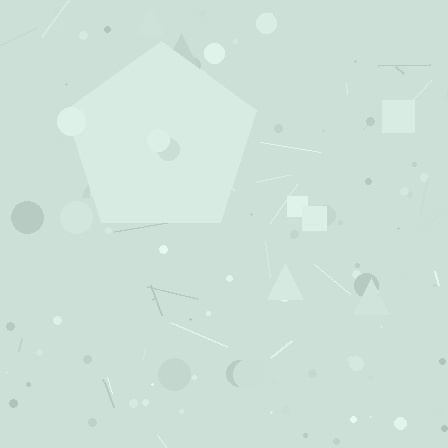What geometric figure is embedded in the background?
A pentagon is embedded in the background.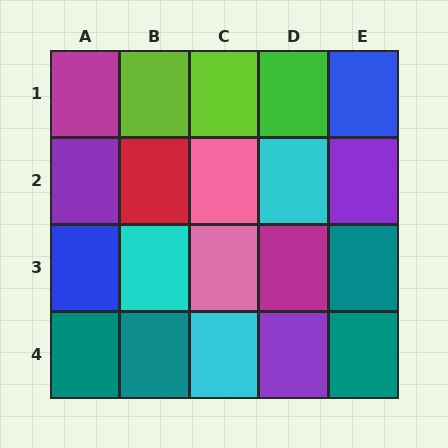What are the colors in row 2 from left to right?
Purple, red, pink, cyan, purple.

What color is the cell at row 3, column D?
Magenta.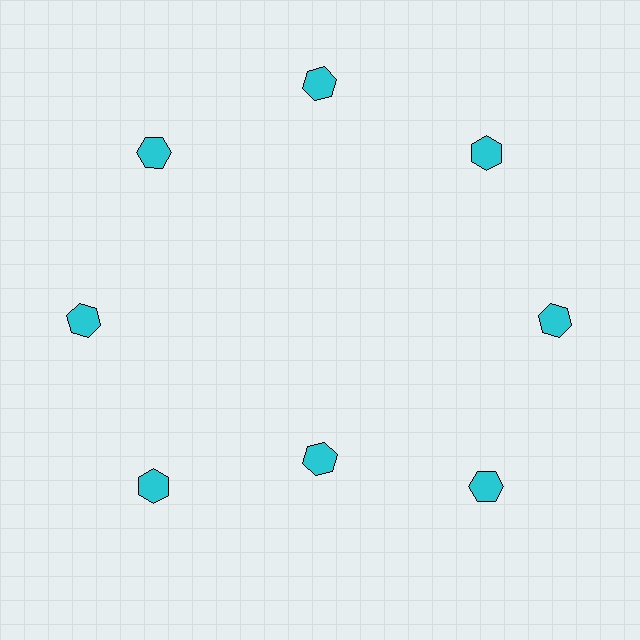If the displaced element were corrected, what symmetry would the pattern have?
It would have 8-fold rotational symmetry — the pattern would map onto itself every 45 degrees.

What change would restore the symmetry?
The symmetry would be restored by moving it outward, back onto the ring so that all 8 hexagons sit at equal angles and equal distance from the center.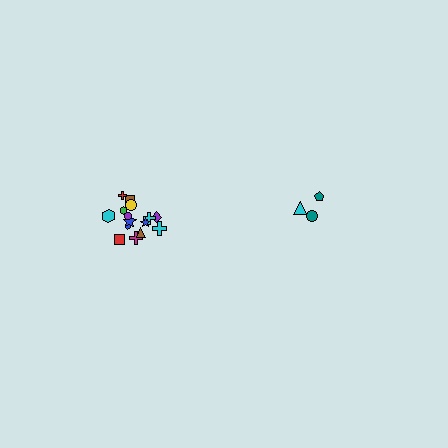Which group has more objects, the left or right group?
The left group.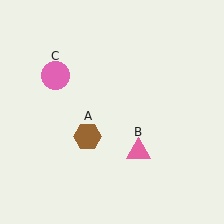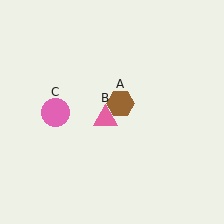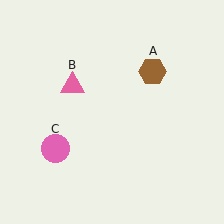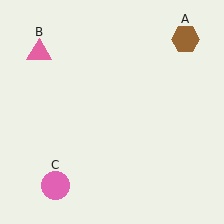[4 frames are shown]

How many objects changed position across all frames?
3 objects changed position: brown hexagon (object A), pink triangle (object B), pink circle (object C).